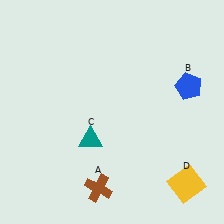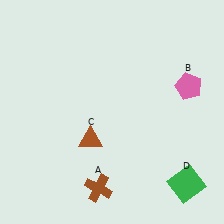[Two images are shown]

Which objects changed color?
B changed from blue to pink. C changed from teal to brown. D changed from yellow to green.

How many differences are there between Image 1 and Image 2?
There are 3 differences between the two images.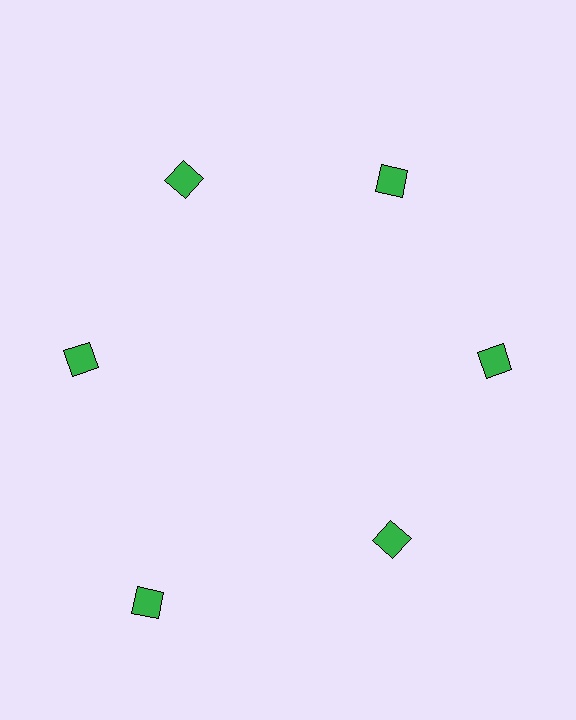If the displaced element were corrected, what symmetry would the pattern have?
It would have 6-fold rotational symmetry — the pattern would map onto itself every 60 degrees.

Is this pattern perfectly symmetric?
No. The 6 green diamonds are arranged in a ring, but one element near the 7 o'clock position is pushed outward from the center, breaking the 6-fold rotational symmetry.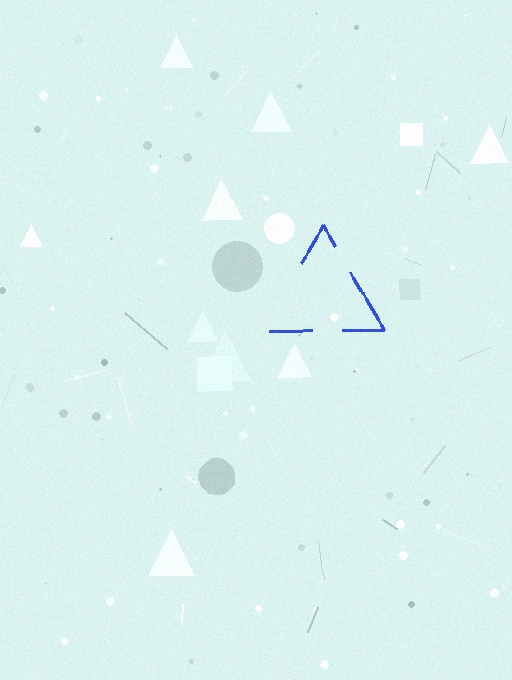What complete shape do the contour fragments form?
The contour fragments form a triangle.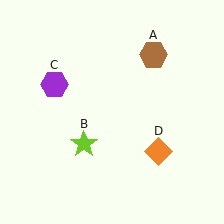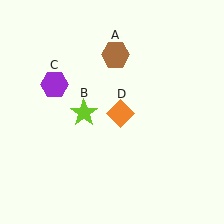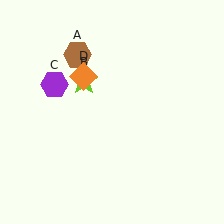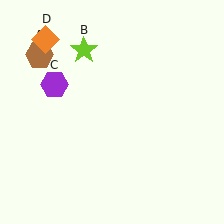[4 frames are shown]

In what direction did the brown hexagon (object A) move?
The brown hexagon (object A) moved left.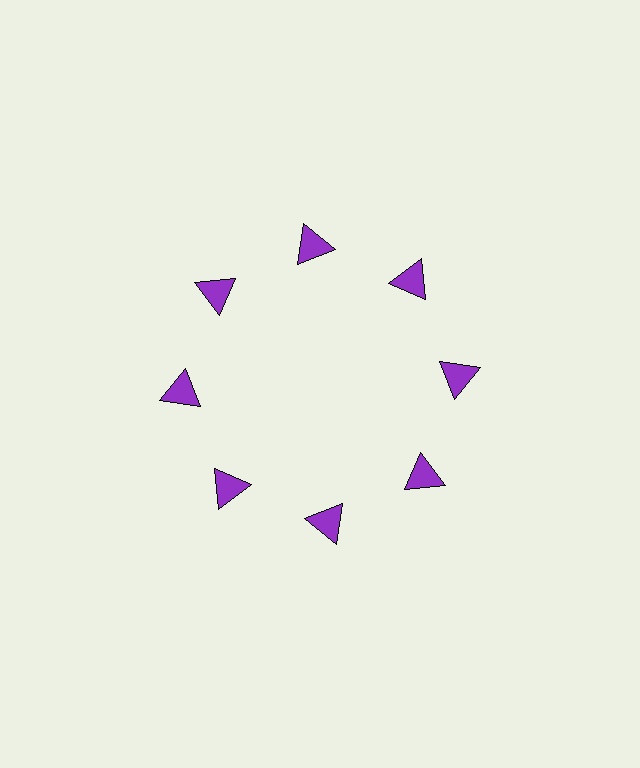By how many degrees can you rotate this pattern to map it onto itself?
The pattern maps onto itself every 45 degrees of rotation.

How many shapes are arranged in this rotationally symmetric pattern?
There are 8 shapes, arranged in 8 groups of 1.